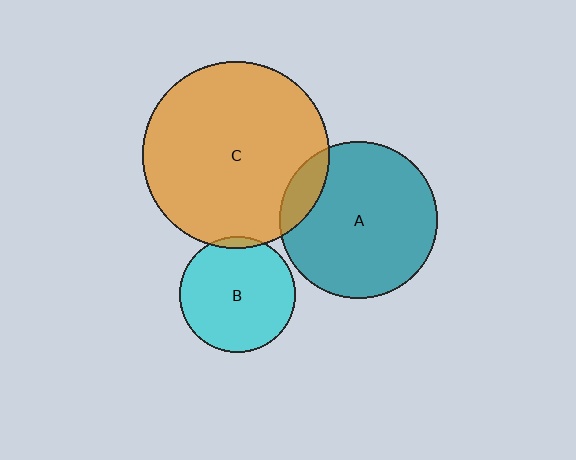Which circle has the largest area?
Circle C (orange).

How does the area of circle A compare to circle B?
Approximately 1.8 times.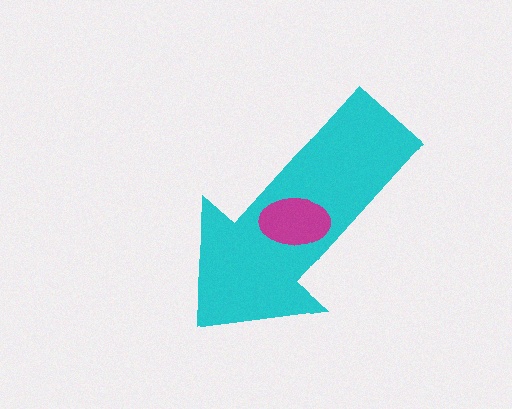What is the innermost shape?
The magenta ellipse.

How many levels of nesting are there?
2.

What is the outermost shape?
The cyan arrow.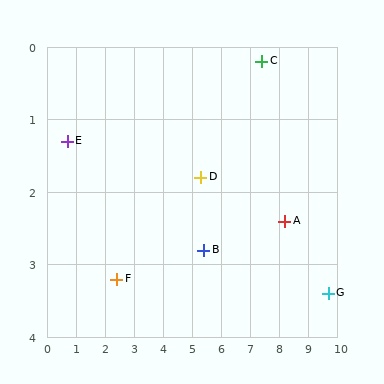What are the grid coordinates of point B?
Point B is at approximately (5.4, 2.8).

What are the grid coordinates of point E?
Point E is at approximately (0.7, 1.3).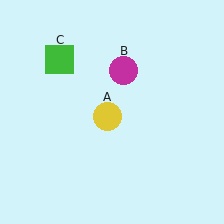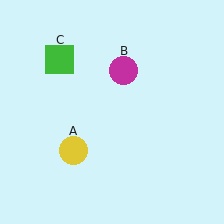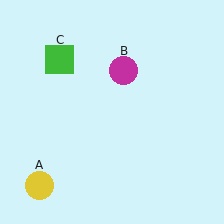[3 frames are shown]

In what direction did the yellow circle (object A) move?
The yellow circle (object A) moved down and to the left.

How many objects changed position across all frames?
1 object changed position: yellow circle (object A).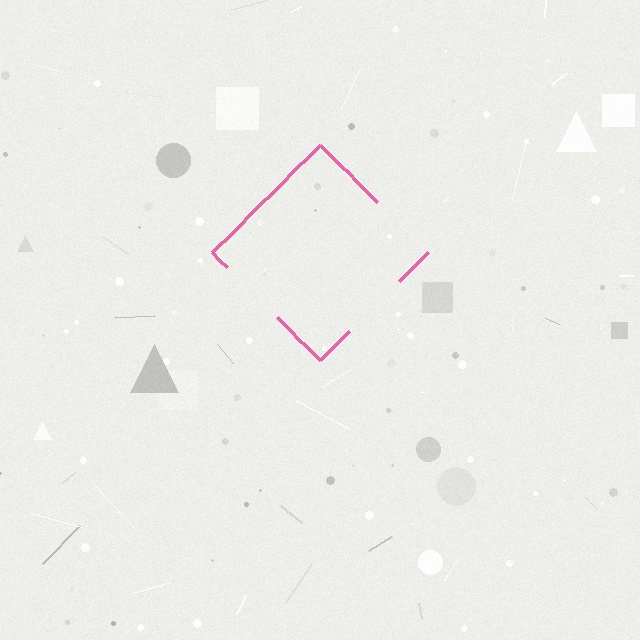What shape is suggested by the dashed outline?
The dashed outline suggests a diamond.